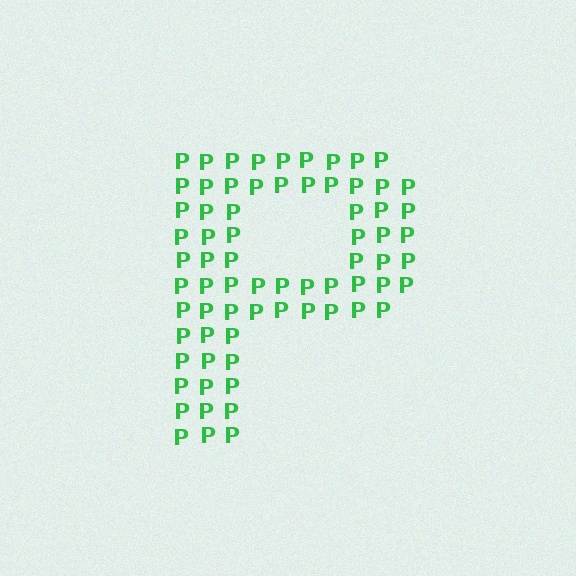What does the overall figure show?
The overall figure shows the letter P.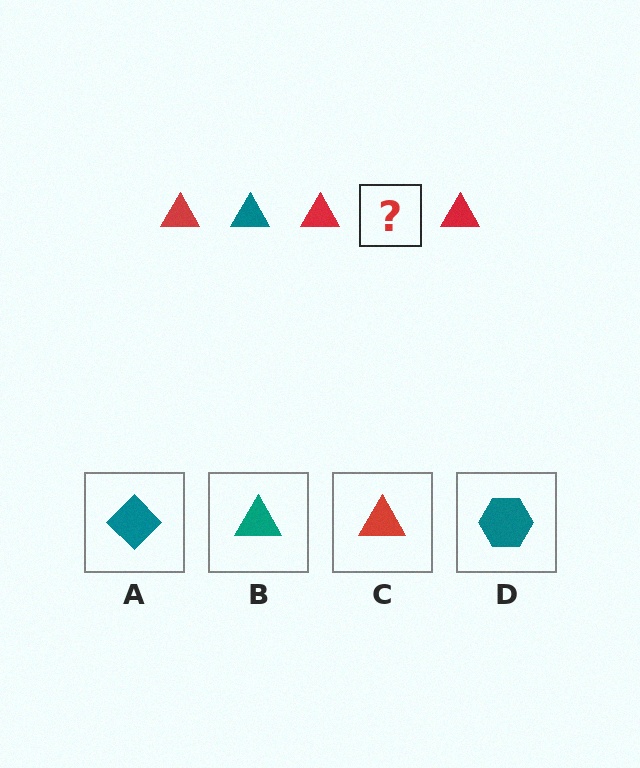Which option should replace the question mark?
Option B.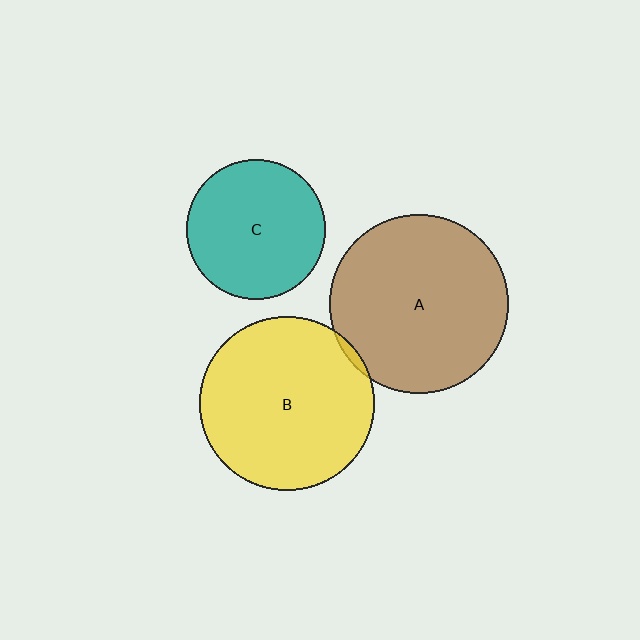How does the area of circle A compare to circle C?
Approximately 1.6 times.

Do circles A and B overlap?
Yes.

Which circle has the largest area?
Circle A (brown).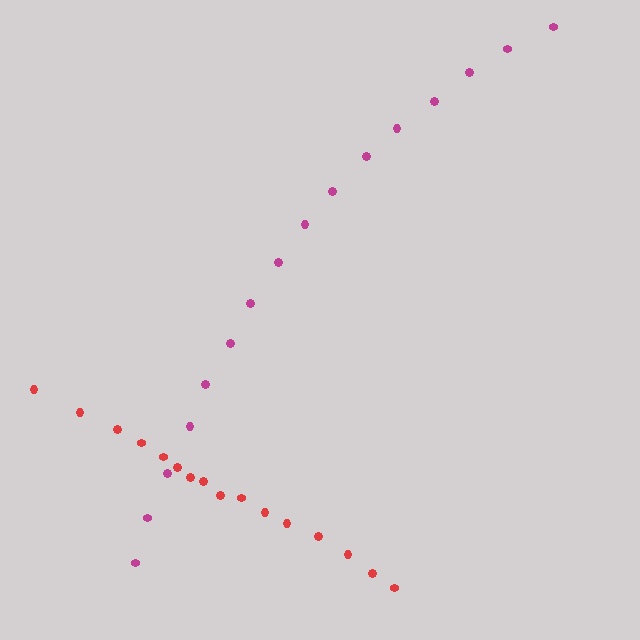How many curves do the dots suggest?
There are 2 distinct paths.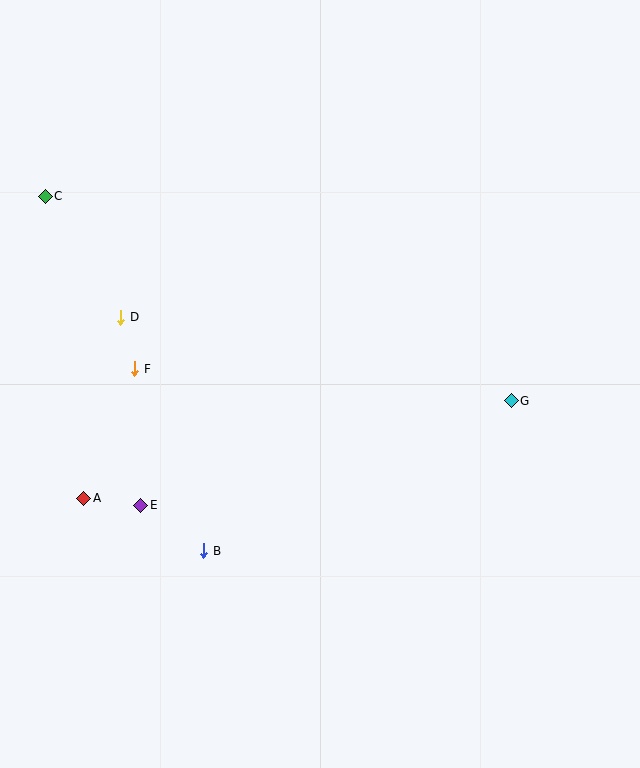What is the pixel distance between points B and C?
The distance between B and C is 388 pixels.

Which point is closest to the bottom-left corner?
Point A is closest to the bottom-left corner.